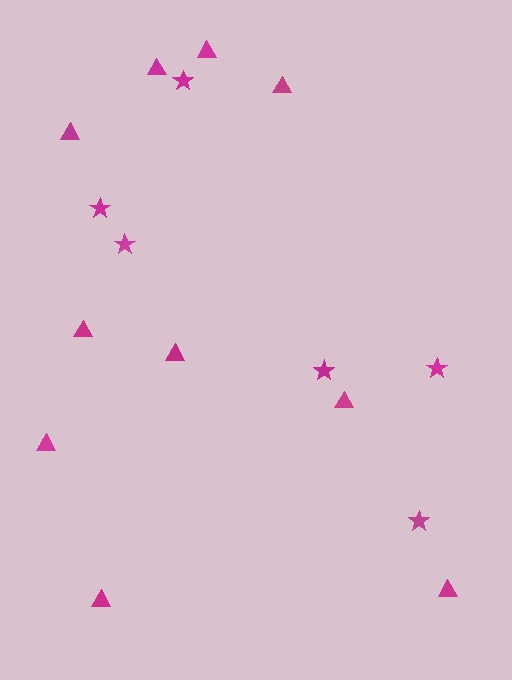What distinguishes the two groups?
There are 2 groups: one group of stars (6) and one group of triangles (10).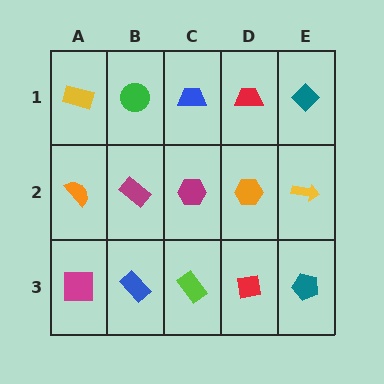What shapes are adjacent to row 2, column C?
A blue trapezoid (row 1, column C), a lime rectangle (row 3, column C), a magenta rectangle (row 2, column B), an orange hexagon (row 2, column D).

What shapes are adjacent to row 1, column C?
A magenta hexagon (row 2, column C), a green circle (row 1, column B), a red trapezoid (row 1, column D).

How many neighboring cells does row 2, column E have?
3.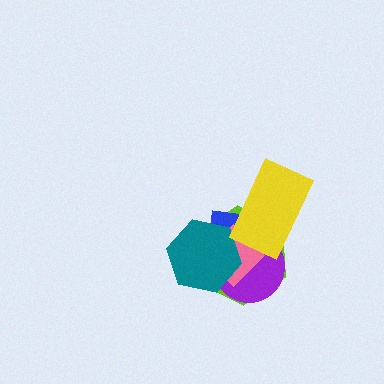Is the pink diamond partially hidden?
Yes, it is partially covered by another shape.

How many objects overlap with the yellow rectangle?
4 objects overlap with the yellow rectangle.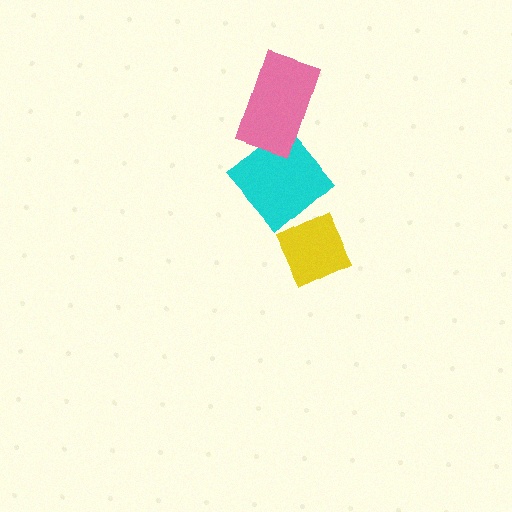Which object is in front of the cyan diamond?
The pink rectangle is in front of the cyan diamond.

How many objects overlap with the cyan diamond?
1 object overlaps with the cyan diamond.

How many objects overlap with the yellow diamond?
0 objects overlap with the yellow diamond.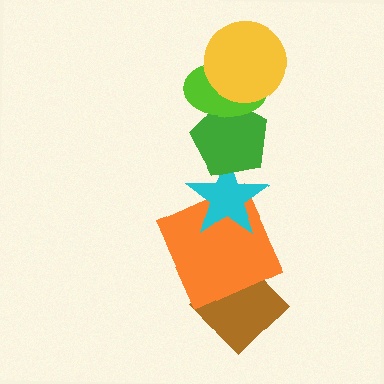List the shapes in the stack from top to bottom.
From top to bottom: the yellow circle, the lime ellipse, the green pentagon, the cyan star, the orange square, the brown diamond.